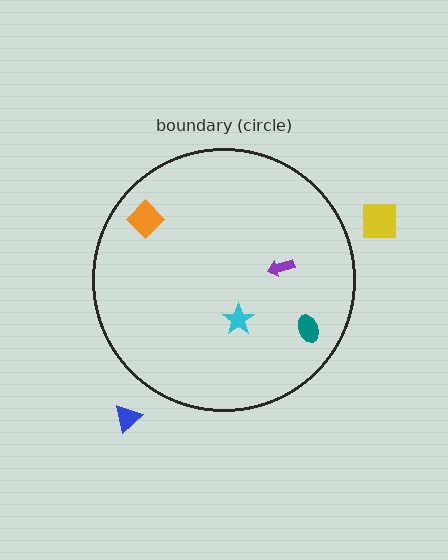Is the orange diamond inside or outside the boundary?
Inside.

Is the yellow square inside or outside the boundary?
Outside.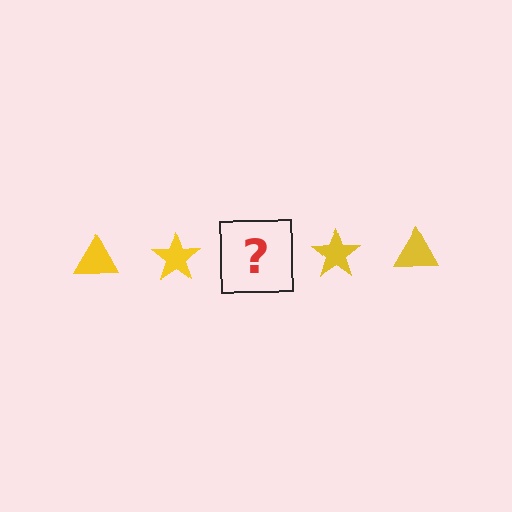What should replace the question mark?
The question mark should be replaced with a yellow triangle.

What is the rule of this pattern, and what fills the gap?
The rule is that the pattern cycles through triangle, star shapes in yellow. The gap should be filled with a yellow triangle.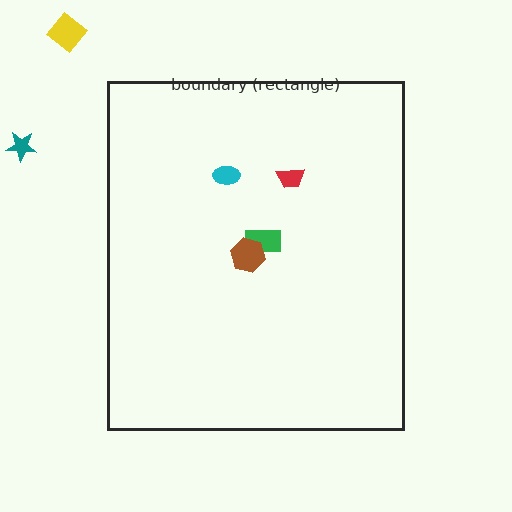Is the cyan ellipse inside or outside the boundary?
Inside.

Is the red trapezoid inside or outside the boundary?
Inside.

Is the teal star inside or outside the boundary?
Outside.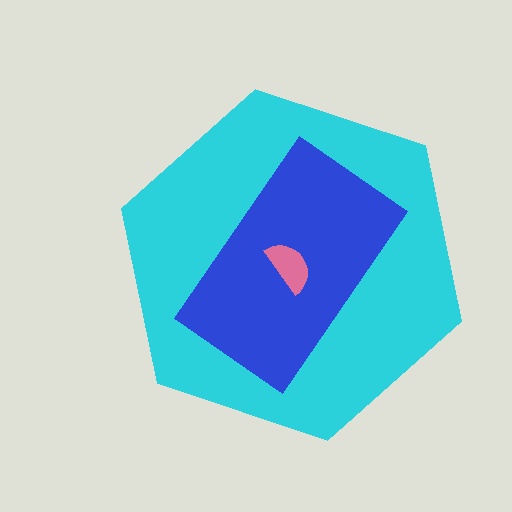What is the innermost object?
The pink semicircle.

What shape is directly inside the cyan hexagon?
The blue rectangle.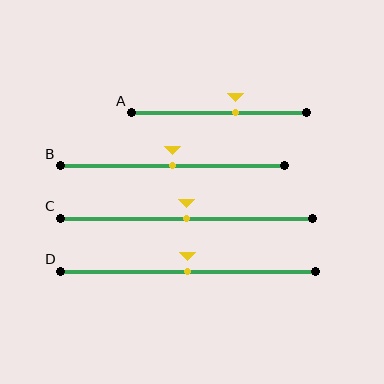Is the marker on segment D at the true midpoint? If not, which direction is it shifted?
Yes, the marker on segment D is at the true midpoint.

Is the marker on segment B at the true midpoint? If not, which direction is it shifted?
Yes, the marker on segment B is at the true midpoint.